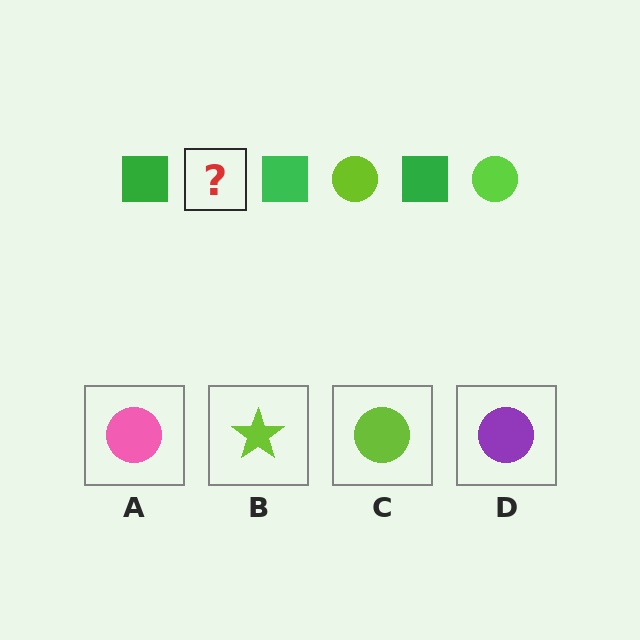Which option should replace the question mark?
Option C.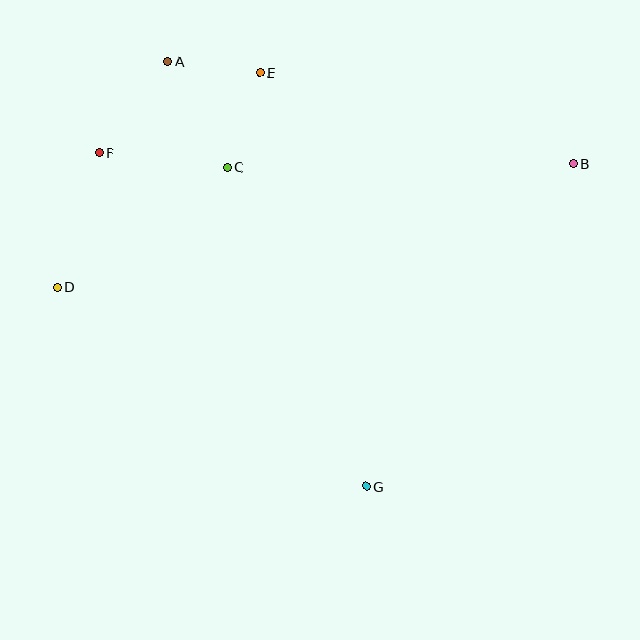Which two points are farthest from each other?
Points B and D are farthest from each other.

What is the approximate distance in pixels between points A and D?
The distance between A and D is approximately 251 pixels.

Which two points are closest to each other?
Points A and E are closest to each other.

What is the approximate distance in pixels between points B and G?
The distance between B and G is approximately 384 pixels.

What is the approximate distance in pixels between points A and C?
The distance between A and C is approximately 121 pixels.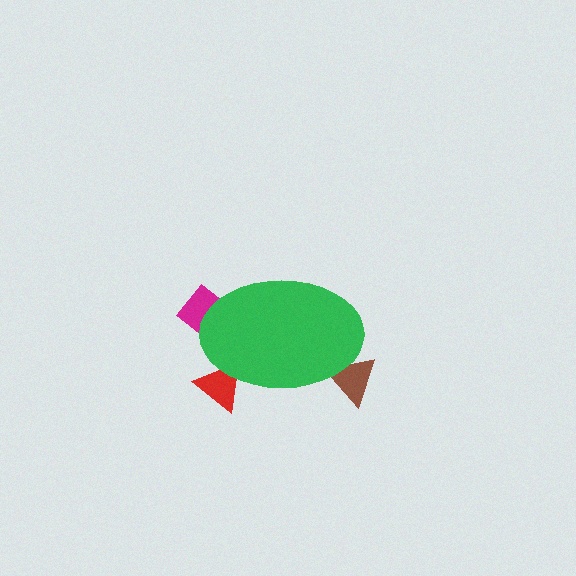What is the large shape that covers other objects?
A green ellipse.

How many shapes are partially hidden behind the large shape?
3 shapes are partially hidden.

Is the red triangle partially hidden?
Yes, the red triangle is partially hidden behind the green ellipse.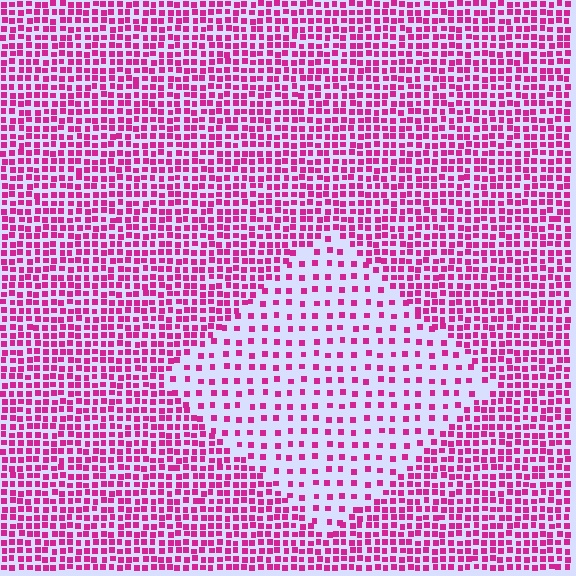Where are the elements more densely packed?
The elements are more densely packed outside the diamond boundary.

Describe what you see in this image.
The image contains small magenta elements arranged at two different densities. A diamond-shaped region is visible where the elements are less densely packed than the surrounding area.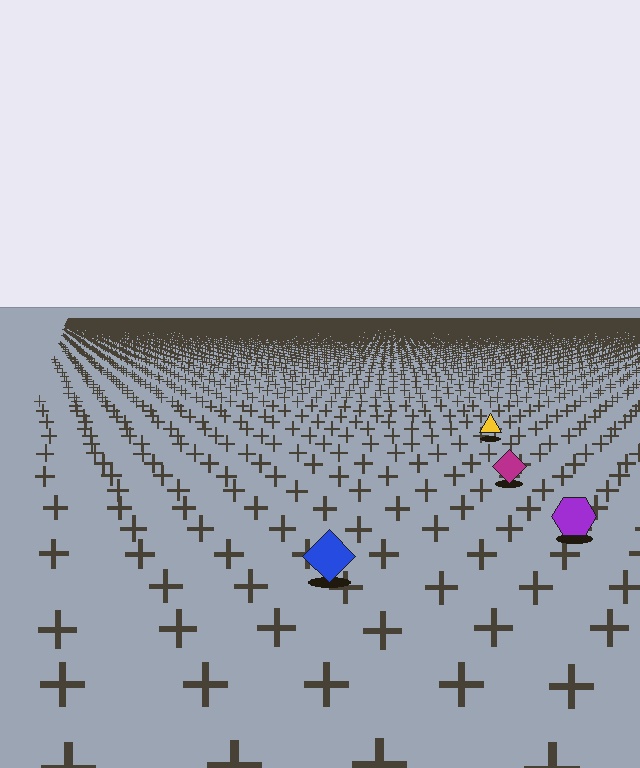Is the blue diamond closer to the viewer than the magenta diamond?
Yes. The blue diamond is closer — you can tell from the texture gradient: the ground texture is coarser near it.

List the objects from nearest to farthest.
From nearest to farthest: the blue diamond, the purple hexagon, the magenta diamond, the yellow triangle.